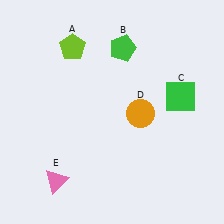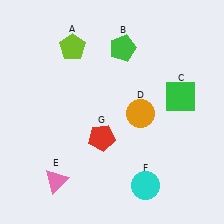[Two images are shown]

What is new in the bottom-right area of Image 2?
A cyan circle (F) was added in the bottom-right area of Image 2.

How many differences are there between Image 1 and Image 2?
There are 2 differences between the two images.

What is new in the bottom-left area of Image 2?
A red pentagon (G) was added in the bottom-left area of Image 2.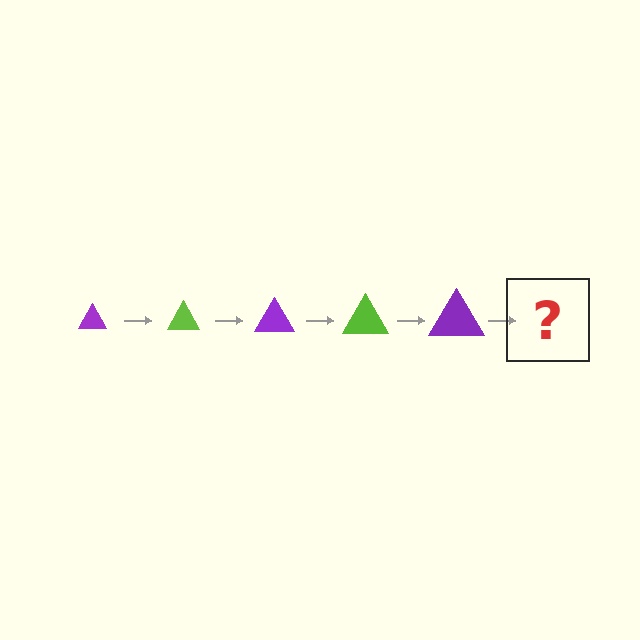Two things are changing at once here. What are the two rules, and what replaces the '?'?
The two rules are that the triangle grows larger each step and the color cycles through purple and lime. The '?' should be a lime triangle, larger than the previous one.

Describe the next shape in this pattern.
It should be a lime triangle, larger than the previous one.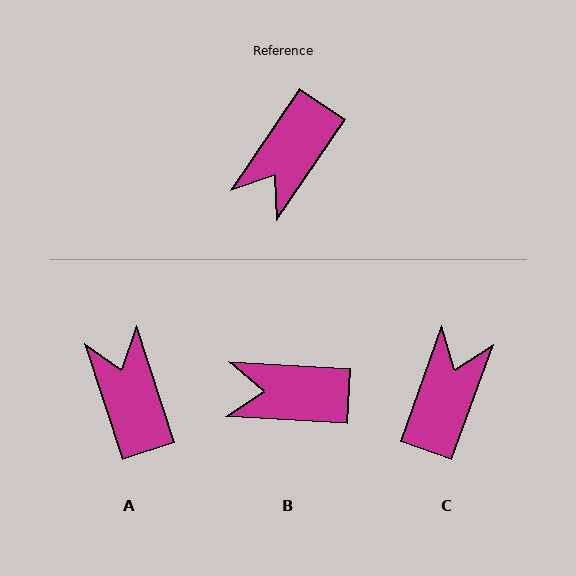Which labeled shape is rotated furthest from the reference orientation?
C, about 166 degrees away.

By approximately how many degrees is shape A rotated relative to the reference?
Approximately 128 degrees clockwise.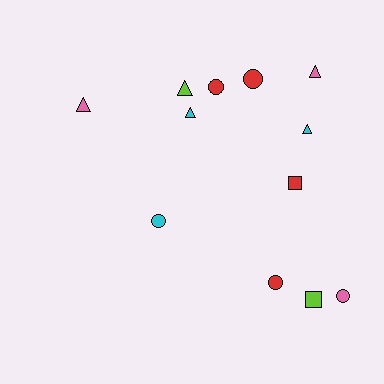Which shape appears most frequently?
Triangle, with 5 objects.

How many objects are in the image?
There are 12 objects.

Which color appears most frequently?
Red, with 4 objects.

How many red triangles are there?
There are no red triangles.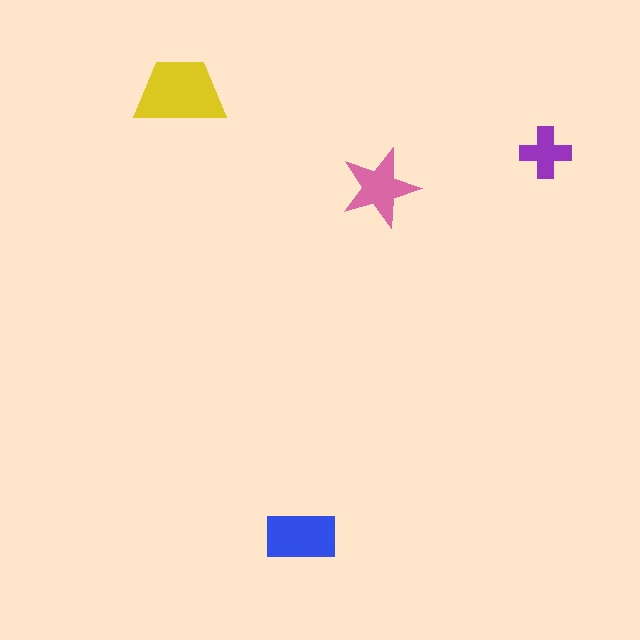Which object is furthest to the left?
The yellow trapezoid is leftmost.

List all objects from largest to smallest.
The yellow trapezoid, the blue rectangle, the pink star, the purple cross.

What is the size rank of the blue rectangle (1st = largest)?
2nd.